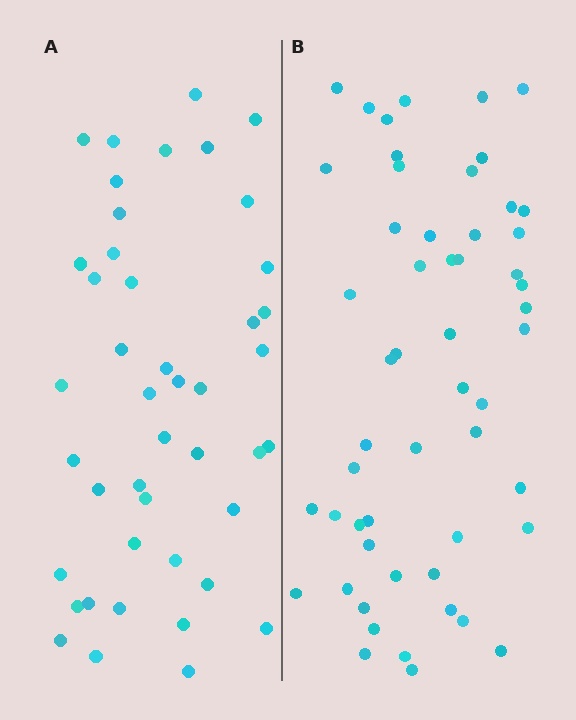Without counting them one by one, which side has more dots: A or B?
Region B (the right region) has more dots.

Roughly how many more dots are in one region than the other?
Region B has roughly 10 or so more dots than region A.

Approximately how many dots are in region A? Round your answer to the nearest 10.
About 40 dots. (The exact count is 44, which rounds to 40.)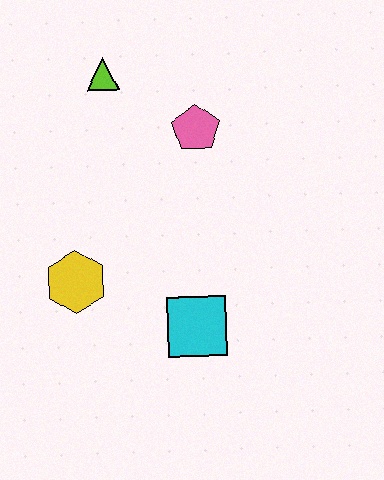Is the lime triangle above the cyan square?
Yes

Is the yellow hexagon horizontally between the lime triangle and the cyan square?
No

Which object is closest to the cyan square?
The yellow hexagon is closest to the cyan square.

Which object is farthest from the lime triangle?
The cyan square is farthest from the lime triangle.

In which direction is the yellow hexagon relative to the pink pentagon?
The yellow hexagon is below the pink pentagon.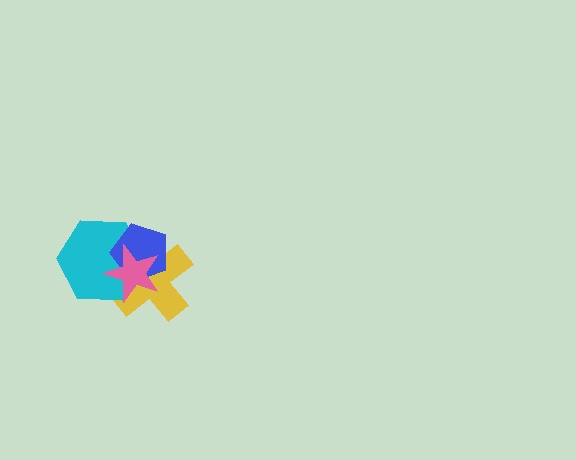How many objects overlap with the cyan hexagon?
3 objects overlap with the cyan hexagon.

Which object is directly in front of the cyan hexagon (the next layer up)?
The blue pentagon is directly in front of the cyan hexagon.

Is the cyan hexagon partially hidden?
Yes, it is partially covered by another shape.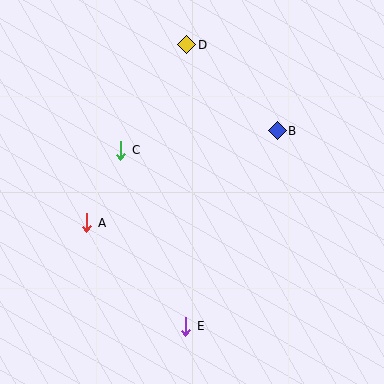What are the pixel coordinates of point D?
Point D is at (187, 45).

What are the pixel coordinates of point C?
Point C is at (121, 150).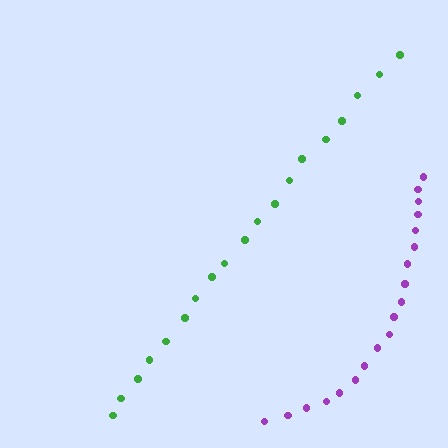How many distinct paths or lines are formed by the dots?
There are 2 distinct paths.